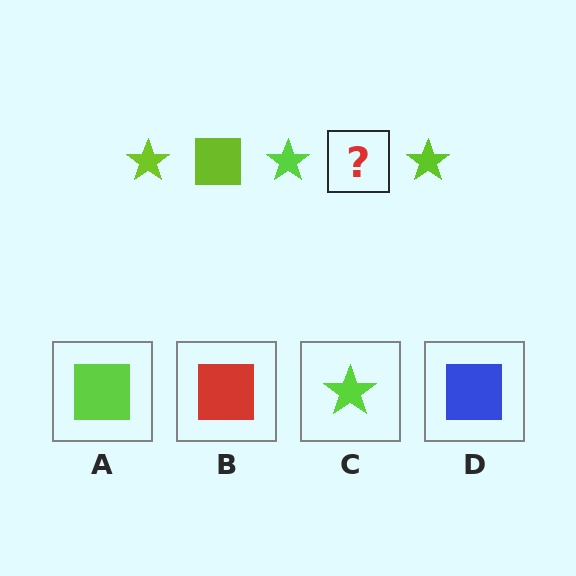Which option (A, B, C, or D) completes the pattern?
A.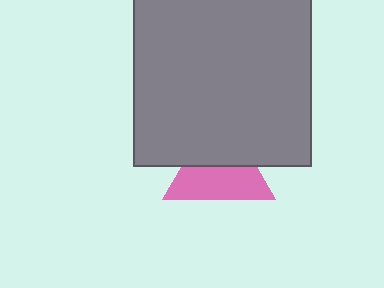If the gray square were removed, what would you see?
You would see the complete pink triangle.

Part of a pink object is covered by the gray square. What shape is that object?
It is a triangle.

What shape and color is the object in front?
The object in front is a gray square.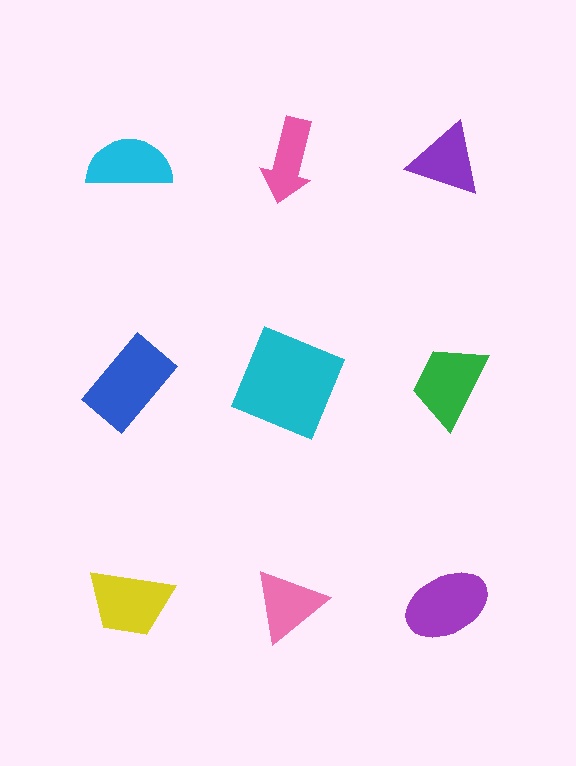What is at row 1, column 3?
A purple triangle.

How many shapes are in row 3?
3 shapes.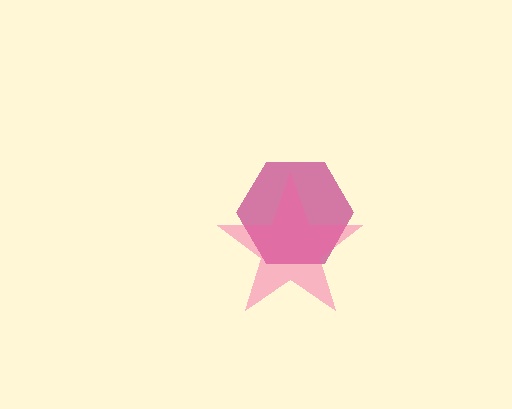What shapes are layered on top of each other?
The layered shapes are: a magenta hexagon, a pink star.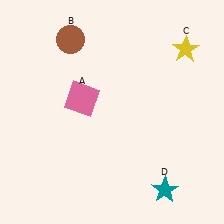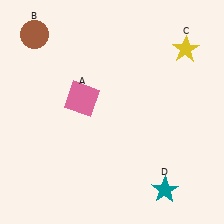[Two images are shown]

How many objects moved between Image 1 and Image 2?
1 object moved between the two images.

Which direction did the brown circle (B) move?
The brown circle (B) moved left.